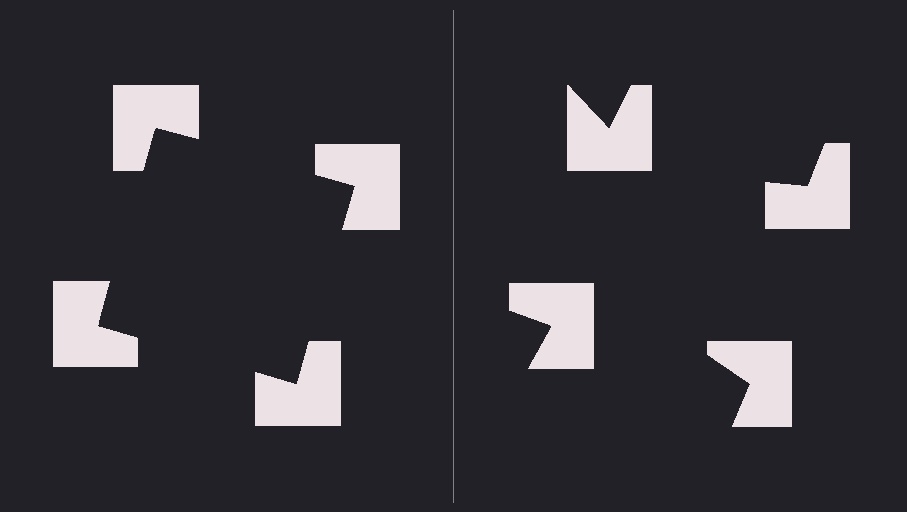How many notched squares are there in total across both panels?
8 — 4 on each side.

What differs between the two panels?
The notched squares are positioned identically on both sides; only the wedge orientations differ. On the left they align to a square; on the right they are misaligned.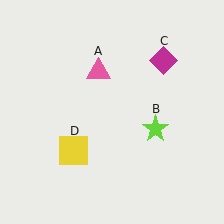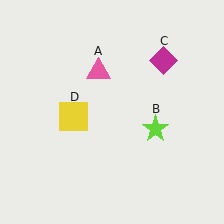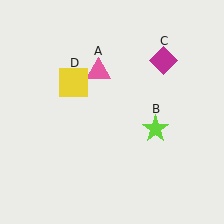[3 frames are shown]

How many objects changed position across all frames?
1 object changed position: yellow square (object D).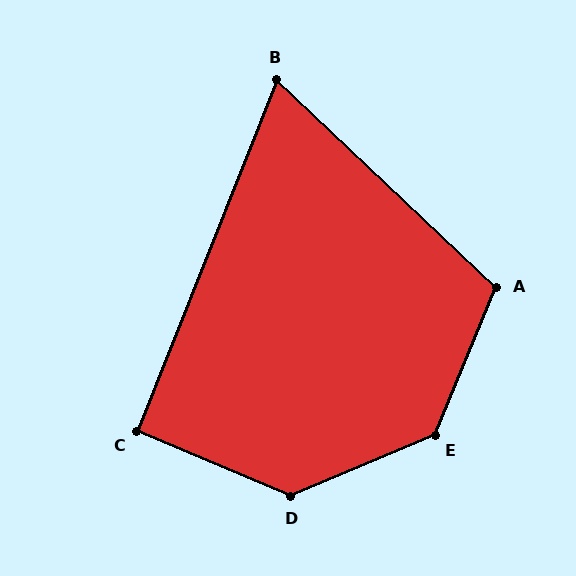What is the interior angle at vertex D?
Approximately 134 degrees (obtuse).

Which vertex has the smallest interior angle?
B, at approximately 68 degrees.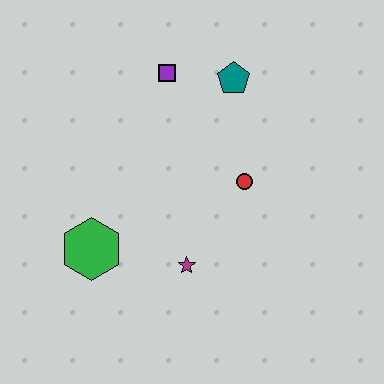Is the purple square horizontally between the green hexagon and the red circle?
Yes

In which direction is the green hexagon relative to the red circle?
The green hexagon is to the left of the red circle.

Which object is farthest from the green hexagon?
The teal pentagon is farthest from the green hexagon.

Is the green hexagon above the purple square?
No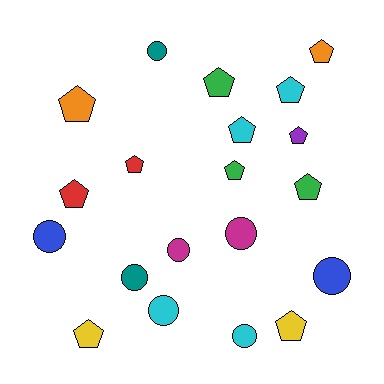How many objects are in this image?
There are 20 objects.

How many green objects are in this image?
There are 3 green objects.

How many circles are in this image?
There are 8 circles.